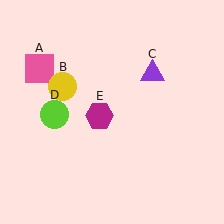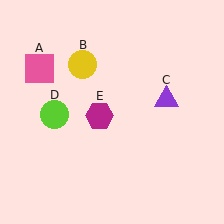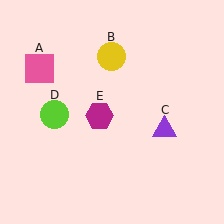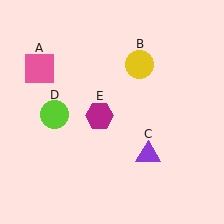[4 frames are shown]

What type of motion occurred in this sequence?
The yellow circle (object B), purple triangle (object C) rotated clockwise around the center of the scene.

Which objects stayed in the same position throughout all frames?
Pink square (object A) and lime circle (object D) and magenta hexagon (object E) remained stationary.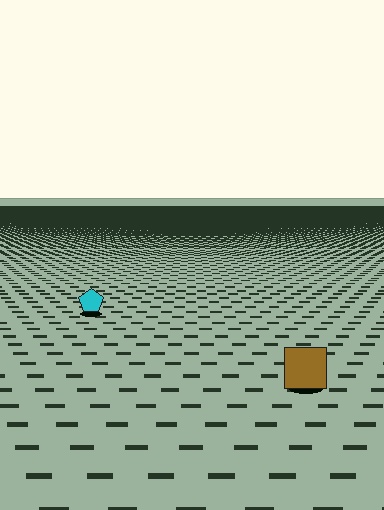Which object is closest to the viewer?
The brown square is closest. The texture marks near it are larger and more spread out.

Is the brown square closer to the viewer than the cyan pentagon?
Yes. The brown square is closer — you can tell from the texture gradient: the ground texture is coarser near it.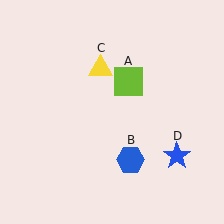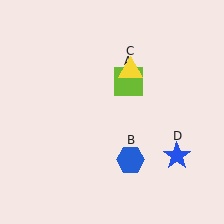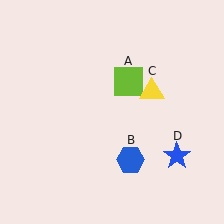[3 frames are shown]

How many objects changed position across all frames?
1 object changed position: yellow triangle (object C).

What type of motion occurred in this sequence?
The yellow triangle (object C) rotated clockwise around the center of the scene.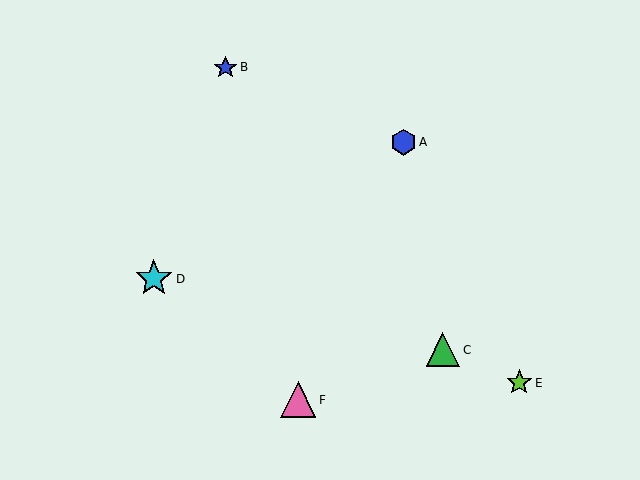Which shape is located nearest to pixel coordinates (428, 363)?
The green triangle (labeled C) at (443, 350) is nearest to that location.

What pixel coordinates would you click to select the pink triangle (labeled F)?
Click at (298, 400) to select the pink triangle F.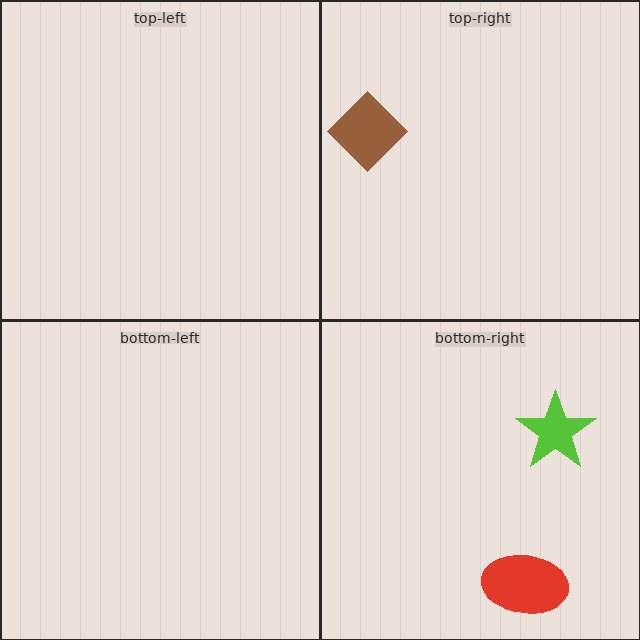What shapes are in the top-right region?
The brown diamond.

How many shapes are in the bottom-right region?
2.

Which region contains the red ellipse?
The bottom-right region.